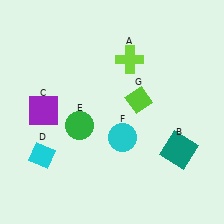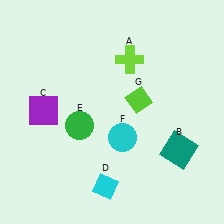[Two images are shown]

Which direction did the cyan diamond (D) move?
The cyan diamond (D) moved right.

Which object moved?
The cyan diamond (D) moved right.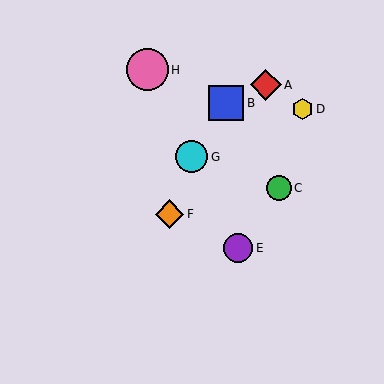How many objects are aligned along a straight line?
3 objects (E, G, H) are aligned along a straight line.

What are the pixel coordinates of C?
Object C is at (279, 188).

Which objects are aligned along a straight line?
Objects E, G, H are aligned along a straight line.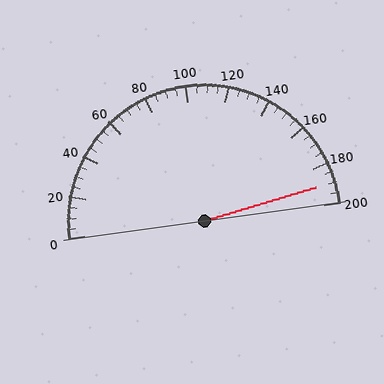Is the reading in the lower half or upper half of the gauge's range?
The reading is in the upper half of the range (0 to 200).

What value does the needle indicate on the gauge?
The needle indicates approximately 190.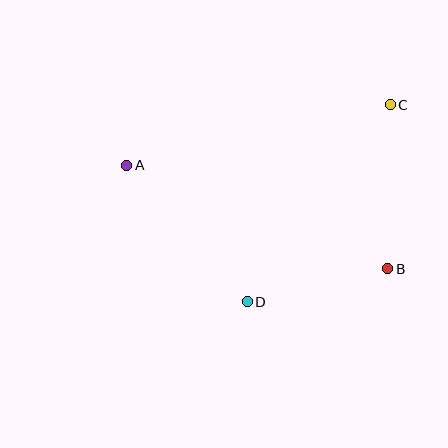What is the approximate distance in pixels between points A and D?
The distance between A and D is approximately 182 pixels.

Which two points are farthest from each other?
Points A and B are farthest from each other.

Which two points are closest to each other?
Points B and D are closest to each other.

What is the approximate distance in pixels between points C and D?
The distance between C and D is approximately 244 pixels.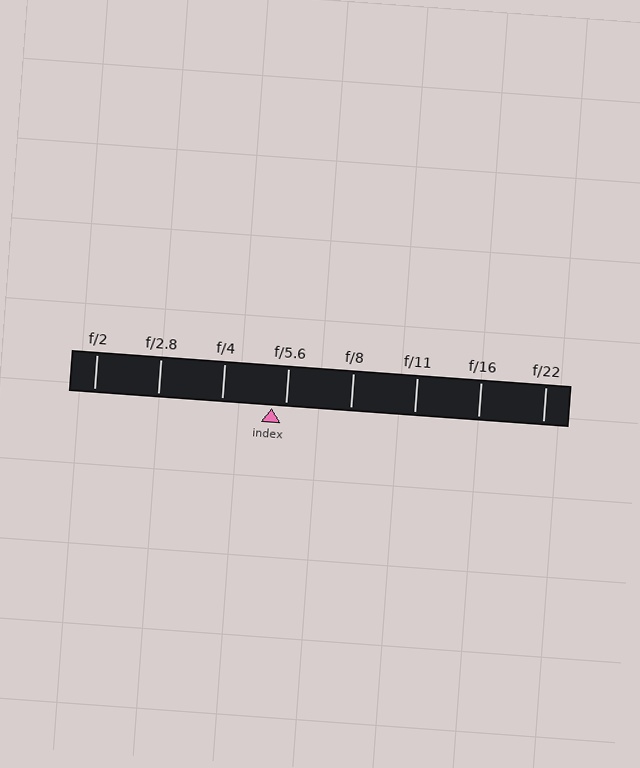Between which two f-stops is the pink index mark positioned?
The index mark is between f/4 and f/5.6.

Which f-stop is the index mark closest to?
The index mark is closest to f/5.6.